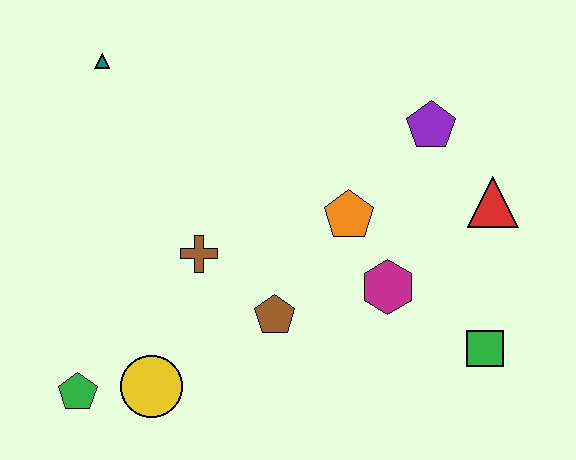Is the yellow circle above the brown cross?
No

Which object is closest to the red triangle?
The purple pentagon is closest to the red triangle.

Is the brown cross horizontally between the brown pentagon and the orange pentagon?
No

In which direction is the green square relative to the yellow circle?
The green square is to the right of the yellow circle.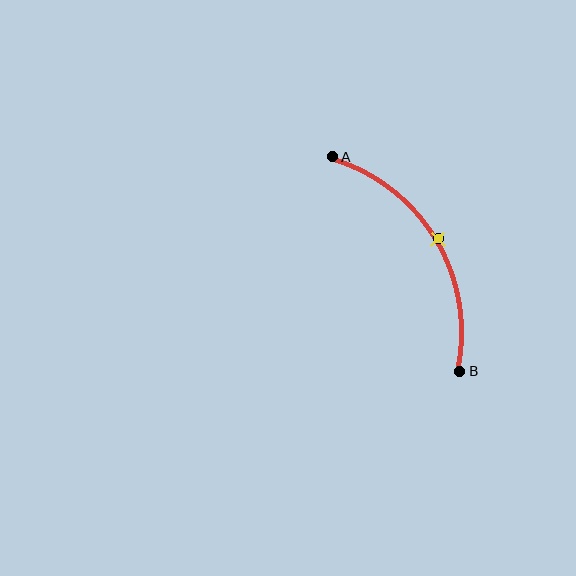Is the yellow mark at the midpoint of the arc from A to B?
Yes. The yellow mark lies on the arc at equal arc-length from both A and B — it is the arc midpoint.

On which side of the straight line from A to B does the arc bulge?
The arc bulges to the right of the straight line connecting A and B.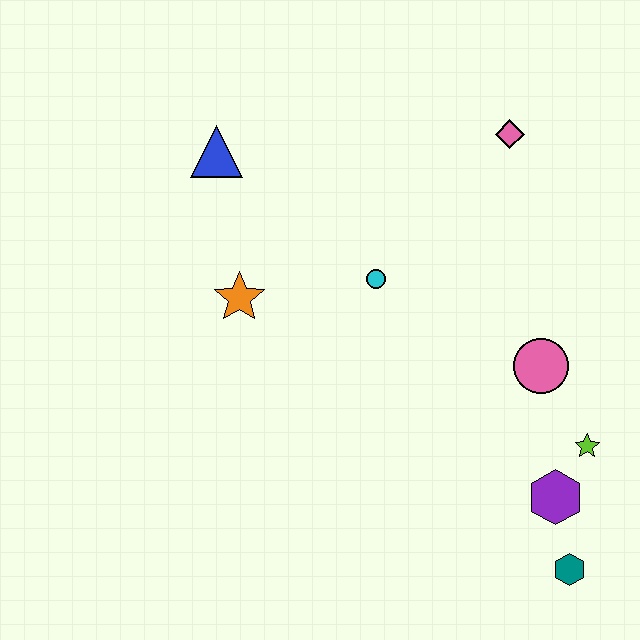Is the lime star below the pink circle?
Yes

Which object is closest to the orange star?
The cyan circle is closest to the orange star.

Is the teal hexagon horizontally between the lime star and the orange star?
Yes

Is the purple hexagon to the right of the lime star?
No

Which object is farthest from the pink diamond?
The teal hexagon is farthest from the pink diamond.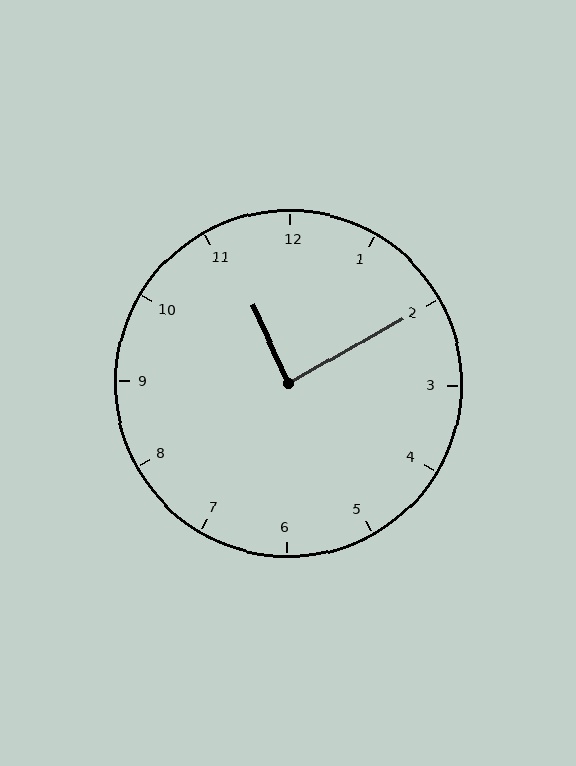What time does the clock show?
11:10.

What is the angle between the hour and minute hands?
Approximately 85 degrees.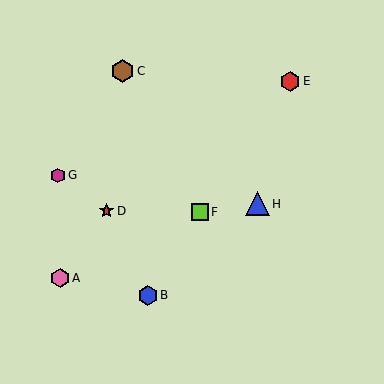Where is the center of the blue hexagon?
The center of the blue hexagon is at (148, 295).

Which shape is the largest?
The blue triangle (labeled H) is the largest.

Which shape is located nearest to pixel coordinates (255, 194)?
The blue triangle (labeled H) at (257, 204) is nearest to that location.